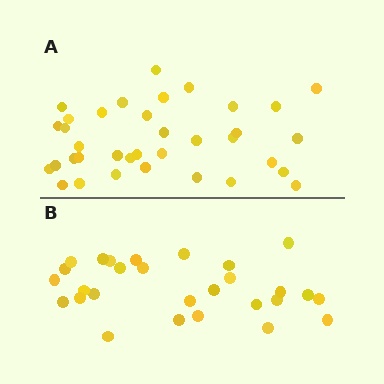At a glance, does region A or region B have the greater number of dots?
Region A (the top region) has more dots.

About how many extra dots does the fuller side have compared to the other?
Region A has roughly 8 or so more dots than region B.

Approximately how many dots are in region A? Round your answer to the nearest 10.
About 40 dots. (The exact count is 36, which rounds to 40.)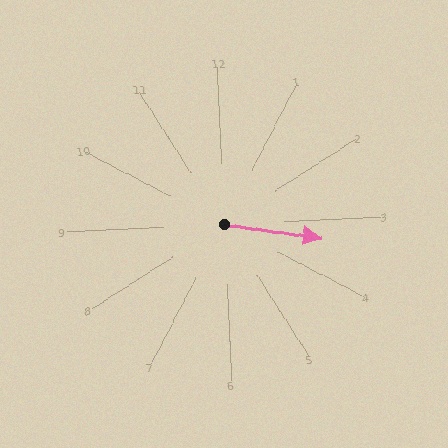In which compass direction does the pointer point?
East.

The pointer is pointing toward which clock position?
Roughly 3 o'clock.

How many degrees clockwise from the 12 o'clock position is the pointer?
Approximately 101 degrees.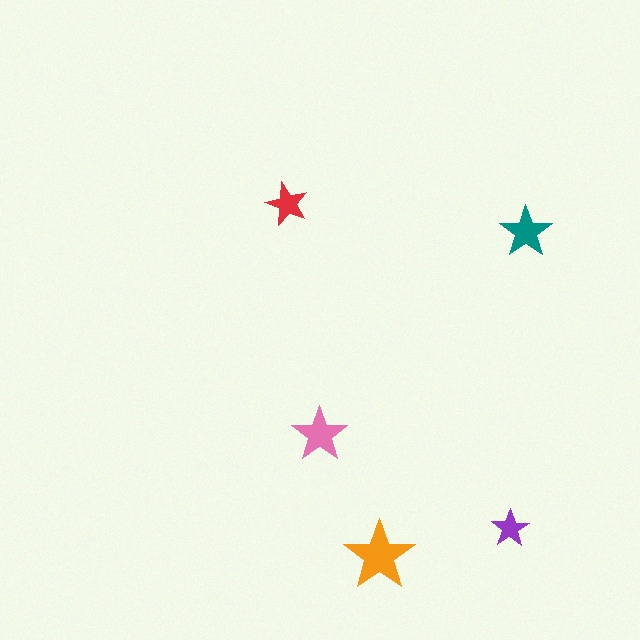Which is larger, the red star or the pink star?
The pink one.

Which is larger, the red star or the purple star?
The red one.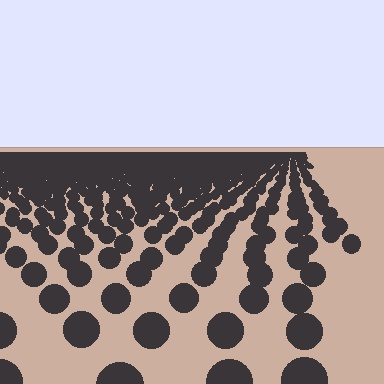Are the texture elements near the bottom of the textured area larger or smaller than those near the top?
Larger. Near the bottom, elements are closer to the viewer and appear at a bigger on-screen size.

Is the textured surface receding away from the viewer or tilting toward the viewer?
The surface is receding away from the viewer. Texture elements get smaller and denser toward the top.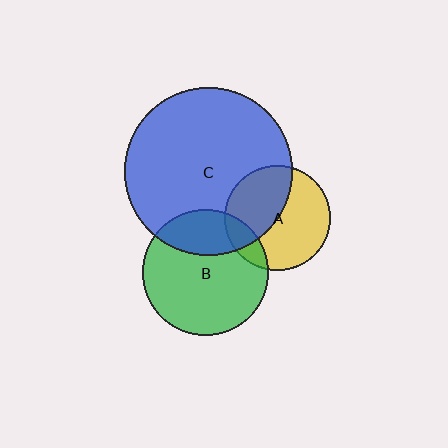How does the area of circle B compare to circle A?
Approximately 1.4 times.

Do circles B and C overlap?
Yes.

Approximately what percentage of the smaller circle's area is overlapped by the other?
Approximately 25%.